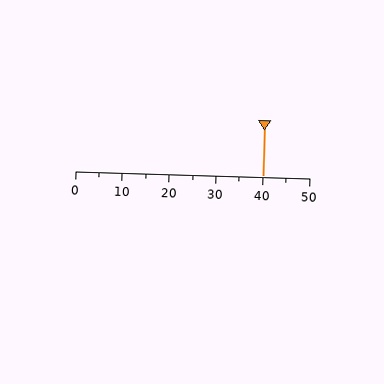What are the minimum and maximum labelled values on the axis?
The axis runs from 0 to 50.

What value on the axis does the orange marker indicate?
The marker indicates approximately 40.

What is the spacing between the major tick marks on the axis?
The major ticks are spaced 10 apart.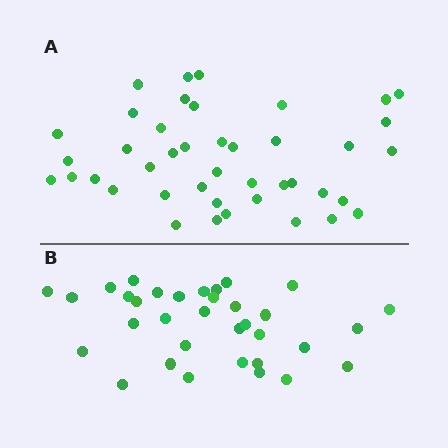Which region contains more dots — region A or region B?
Region A (the top region) has more dots.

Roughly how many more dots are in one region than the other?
Region A has roughly 8 or so more dots than region B.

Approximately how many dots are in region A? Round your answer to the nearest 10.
About 40 dots. (The exact count is 42, which rounds to 40.)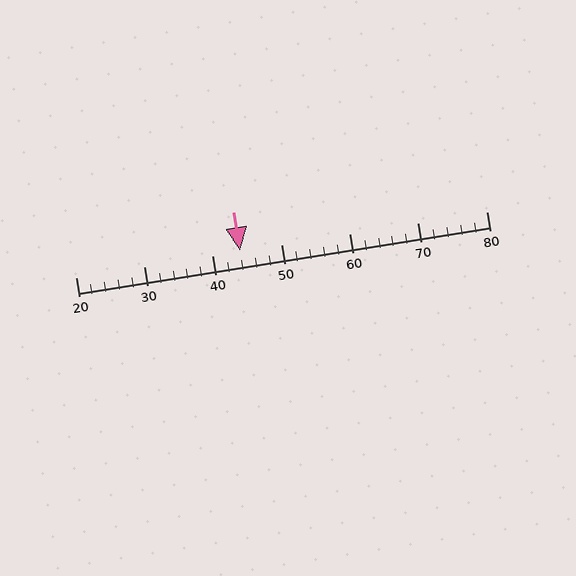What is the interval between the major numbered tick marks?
The major tick marks are spaced 10 units apart.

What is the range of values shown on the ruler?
The ruler shows values from 20 to 80.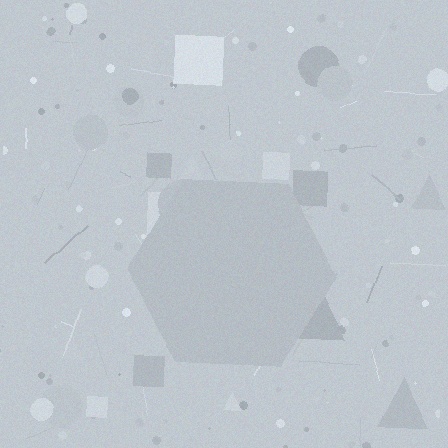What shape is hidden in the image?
A hexagon is hidden in the image.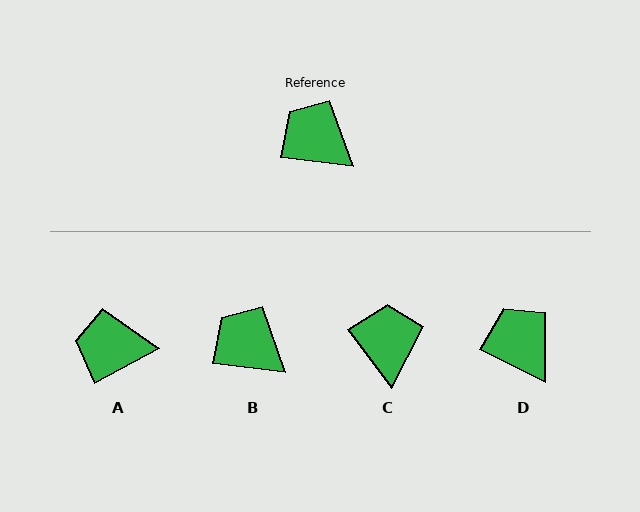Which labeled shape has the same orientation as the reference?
B.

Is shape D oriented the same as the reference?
No, it is off by about 20 degrees.